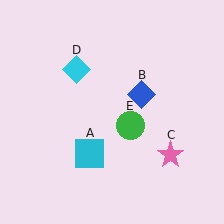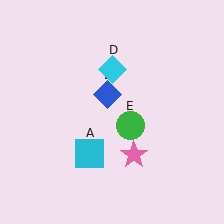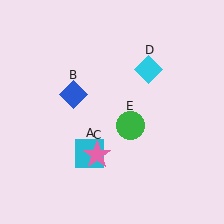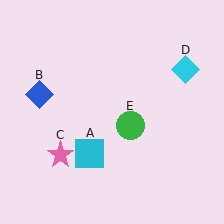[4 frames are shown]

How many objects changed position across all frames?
3 objects changed position: blue diamond (object B), pink star (object C), cyan diamond (object D).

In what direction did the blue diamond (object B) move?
The blue diamond (object B) moved left.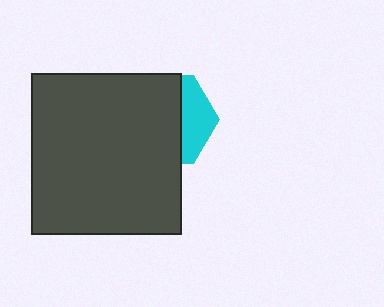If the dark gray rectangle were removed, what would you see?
You would see the complete cyan hexagon.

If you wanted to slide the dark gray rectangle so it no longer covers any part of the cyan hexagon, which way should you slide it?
Slide it left — that is the most direct way to separate the two shapes.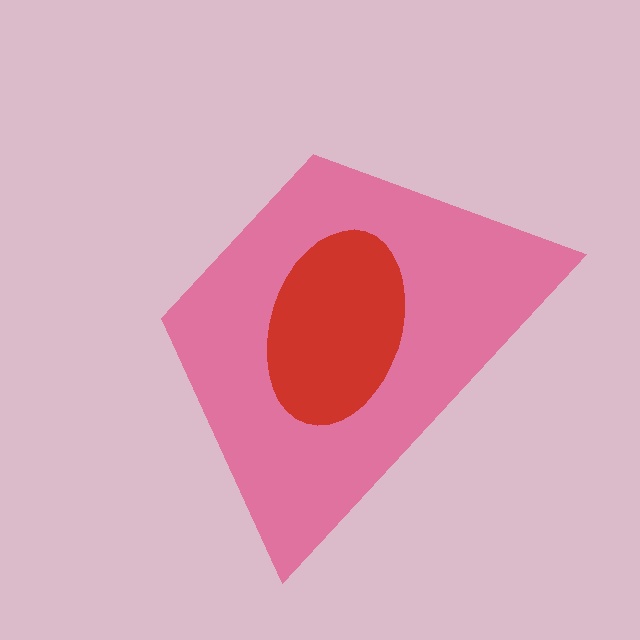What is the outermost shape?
The pink trapezoid.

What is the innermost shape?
The red ellipse.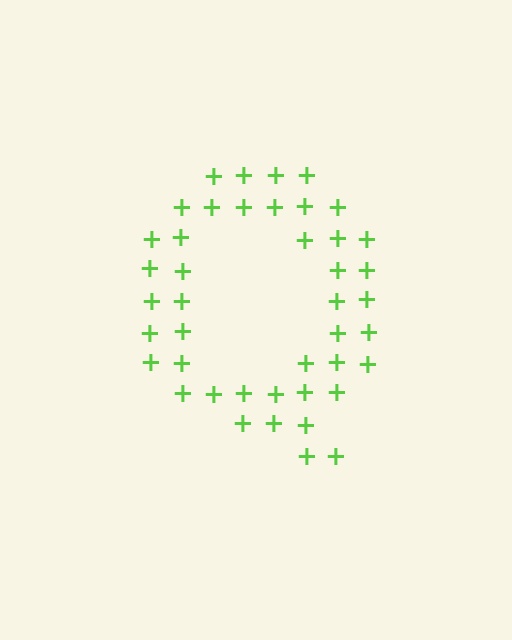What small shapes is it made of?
It is made of small plus signs.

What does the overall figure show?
The overall figure shows the letter Q.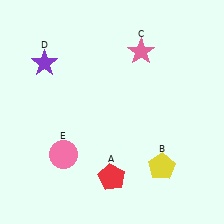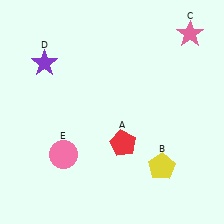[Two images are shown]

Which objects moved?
The objects that moved are: the red pentagon (A), the pink star (C).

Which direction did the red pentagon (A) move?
The red pentagon (A) moved up.